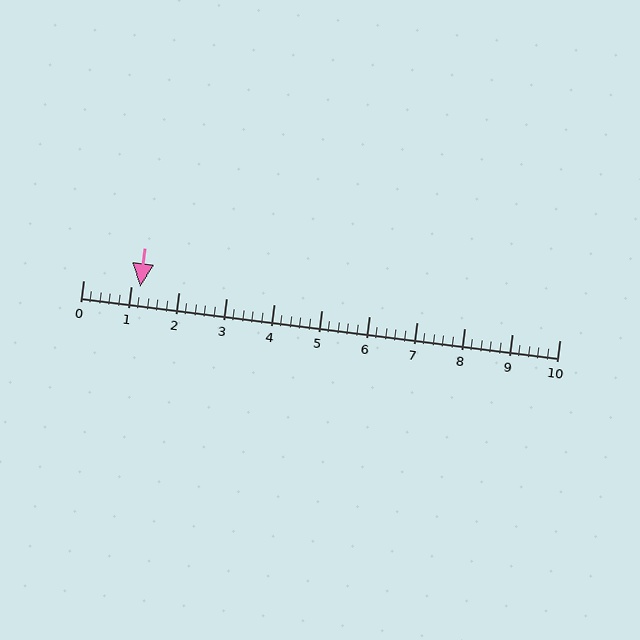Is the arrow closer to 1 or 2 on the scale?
The arrow is closer to 1.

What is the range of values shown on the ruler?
The ruler shows values from 0 to 10.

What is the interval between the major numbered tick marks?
The major tick marks are spaced 1 units apart.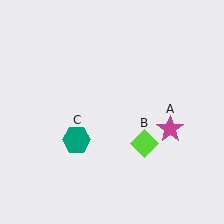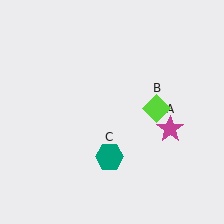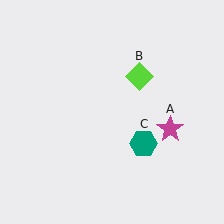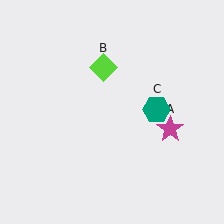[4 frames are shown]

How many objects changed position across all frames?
2 objects changed position: lime diamond (object B), teal hexagon (object C).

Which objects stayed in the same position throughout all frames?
Magenta star (object A) remained stationary.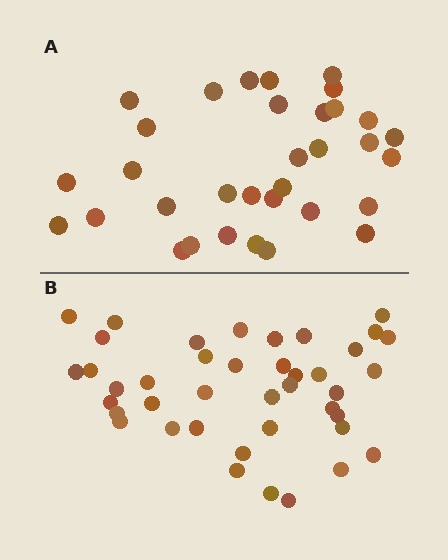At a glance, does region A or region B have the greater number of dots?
Region B (the bottom region) has more dots.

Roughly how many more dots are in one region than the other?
Region B has roughly 8 or so more dots than region A.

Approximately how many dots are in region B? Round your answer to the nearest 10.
About 40 dots. (The exact count is 41, which rounds to 40.)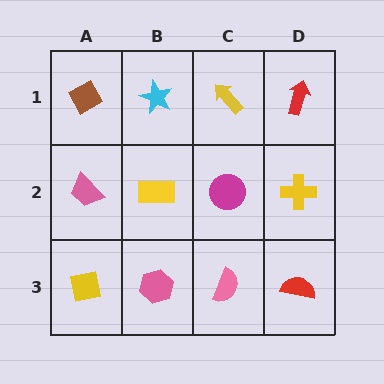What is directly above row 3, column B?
A yellow rectangle.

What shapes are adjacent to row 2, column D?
A red arrow (row 1, column D), a red semicircle (row 3, column D), a magenta circle (row 2, column C).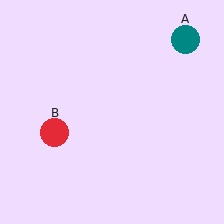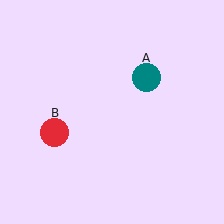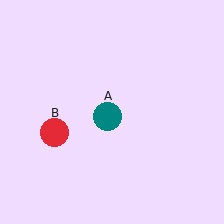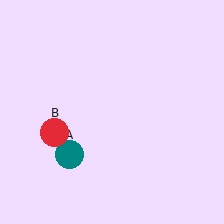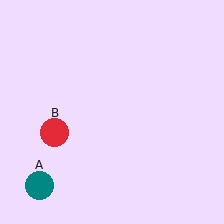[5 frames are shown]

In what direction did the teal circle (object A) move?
The teal circle (object A) moved down and to the left.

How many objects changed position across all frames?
1 object changed position: teal circle (object A).